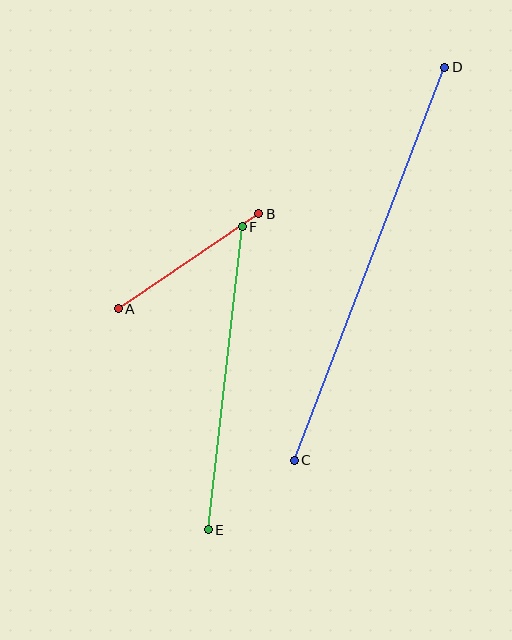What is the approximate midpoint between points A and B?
The midpoint is at approximately (189, 261) pixels.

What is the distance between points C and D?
The distance is approximately 421 pixels.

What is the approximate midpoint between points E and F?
The midpoint is at approximately (225, 378) pixels.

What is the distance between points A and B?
The distance is approximately 169 pixels.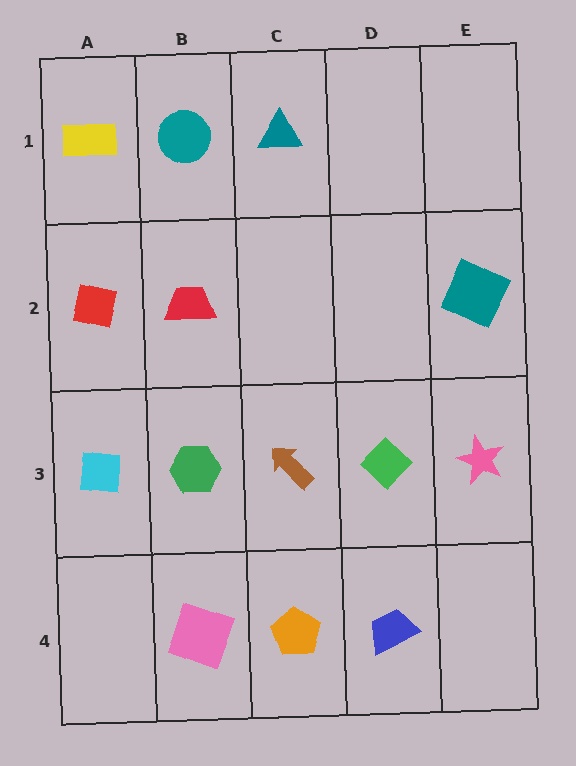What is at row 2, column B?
A red trapezoid.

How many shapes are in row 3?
5 shapes.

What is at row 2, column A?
A red square.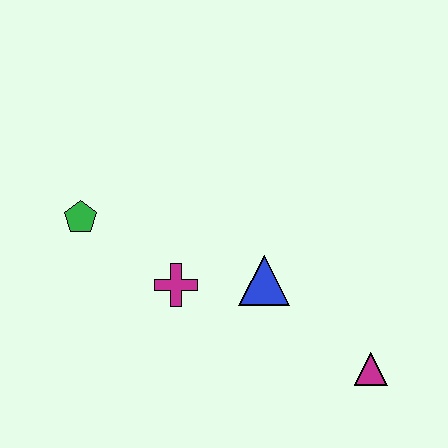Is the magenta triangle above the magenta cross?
No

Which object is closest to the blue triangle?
The magenta cross is closest to the blue triangle.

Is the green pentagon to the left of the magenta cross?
Yes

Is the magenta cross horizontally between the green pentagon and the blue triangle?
Yes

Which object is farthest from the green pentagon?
The magenta triangle is farthest from the green pentagon.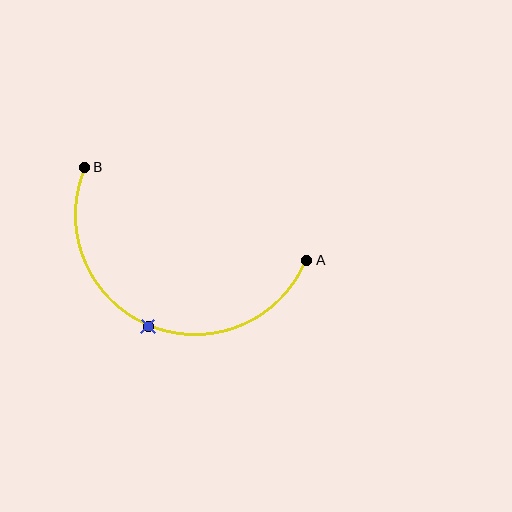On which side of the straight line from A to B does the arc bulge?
The arc bulges below the straight line connecting A and B.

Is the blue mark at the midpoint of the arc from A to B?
Yes. The blue mark lies on the arc at equal arc-length from both A and B — it is the arc midpoint.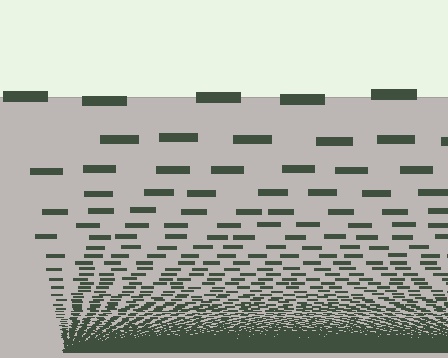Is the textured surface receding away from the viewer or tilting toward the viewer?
The surface appears to tilt toward the viewer. Texture elements get larger and sparser toward the top.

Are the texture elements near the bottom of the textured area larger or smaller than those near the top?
Smaller. The gradient is inverted — elements near the bottom are smaller and denser.